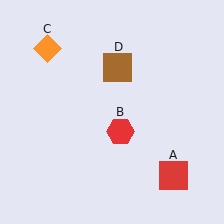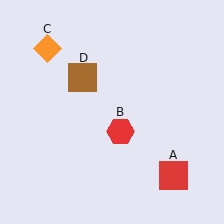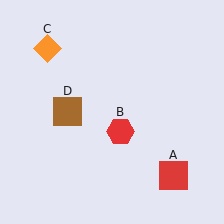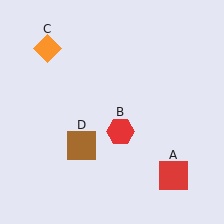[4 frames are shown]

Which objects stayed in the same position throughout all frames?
Red square (object A) and red hexagon (object B) and orange diamond (object C) remained stationary.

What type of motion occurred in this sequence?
The brown square (object D) rotated counterclockwise around the center of the scene.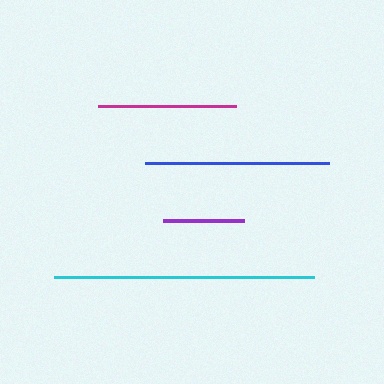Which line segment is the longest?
The cyan line is the longest at approximately 260 pixels.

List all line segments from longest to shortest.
From longest to shortest: cyan, blue, magenta, purple.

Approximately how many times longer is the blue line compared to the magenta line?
The blue line is approximately 1.3 times the length of the magenta line.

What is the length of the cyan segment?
The cyan segment is approximately 260 pixels long.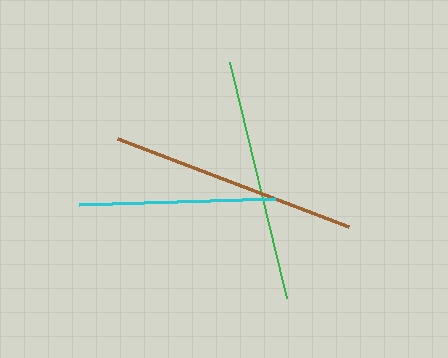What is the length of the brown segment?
The brown segment is approximately 248 pixels long.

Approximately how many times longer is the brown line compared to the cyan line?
The brown line is approximately 1.3 times the length of the cyan line.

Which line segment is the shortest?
The cyan line is the shortest at approximately 196 pixels.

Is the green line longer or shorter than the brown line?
The brown line is longer than the green line.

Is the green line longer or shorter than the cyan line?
The green line is longer than the cyan line.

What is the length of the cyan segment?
The cyan segment is approximately 196 pixels long.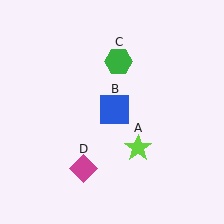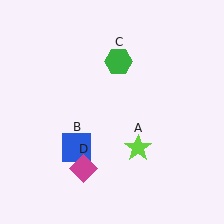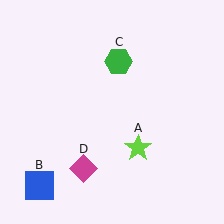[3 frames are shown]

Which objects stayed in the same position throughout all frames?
Lime star (object A) and green hexagon (object C) and magenta diamond (object D) remained stationary.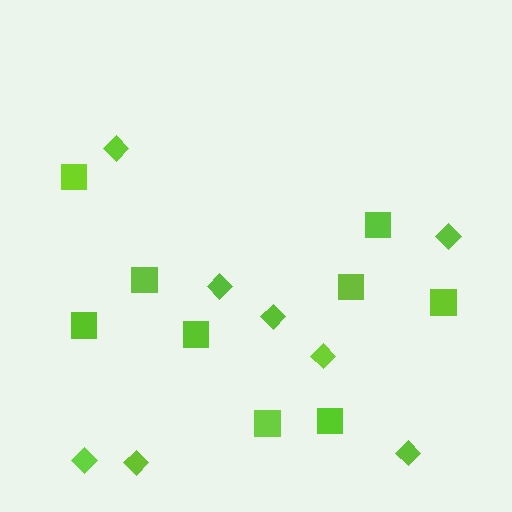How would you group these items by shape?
There are 2 groups: one group of squares (9) and one group of diamonds (8).